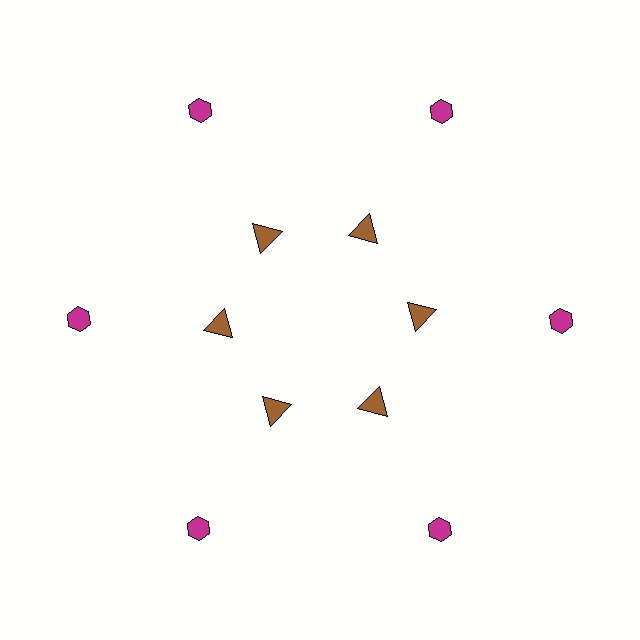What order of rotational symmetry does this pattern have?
This pattern has 6-fold rotational symmetry.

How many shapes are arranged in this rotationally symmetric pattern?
There are 12 shapes, arranged in 6 groups of 2.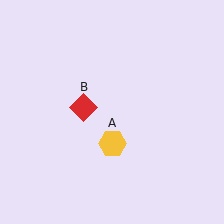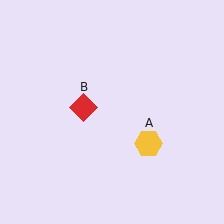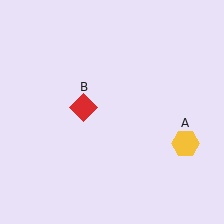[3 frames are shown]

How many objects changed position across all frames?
1 object changed position: yellow hexagon (object A).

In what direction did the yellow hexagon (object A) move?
The yellow hexagon (object A) moved right.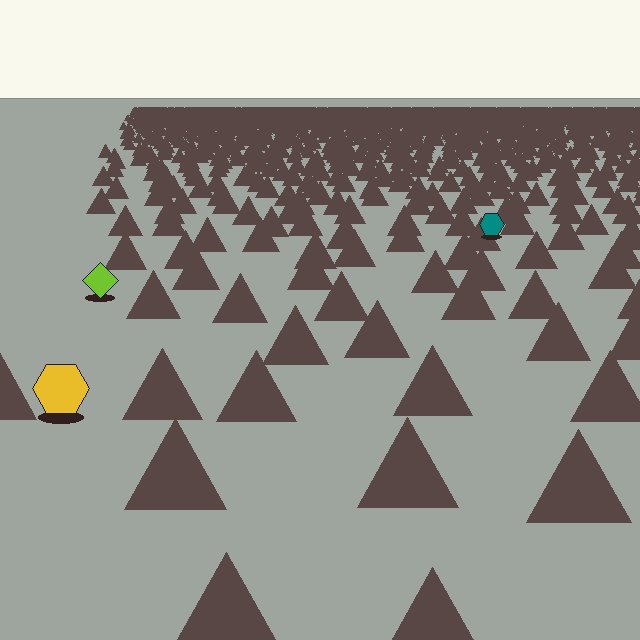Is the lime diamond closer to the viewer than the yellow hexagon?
No. The yellow hexagon is closer — you can tell from the texture gradient: the ground texture is coarser near it.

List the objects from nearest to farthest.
From nearest to farthest: the yellow hexagon, the lime diamond, the teal hexagon.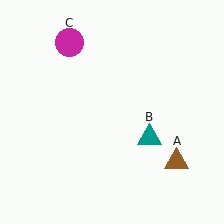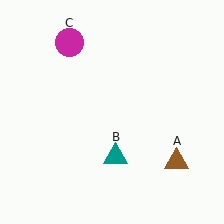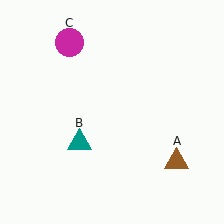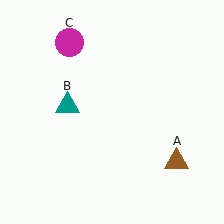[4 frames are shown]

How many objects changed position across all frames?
1 object changed position: teal triangle (object B).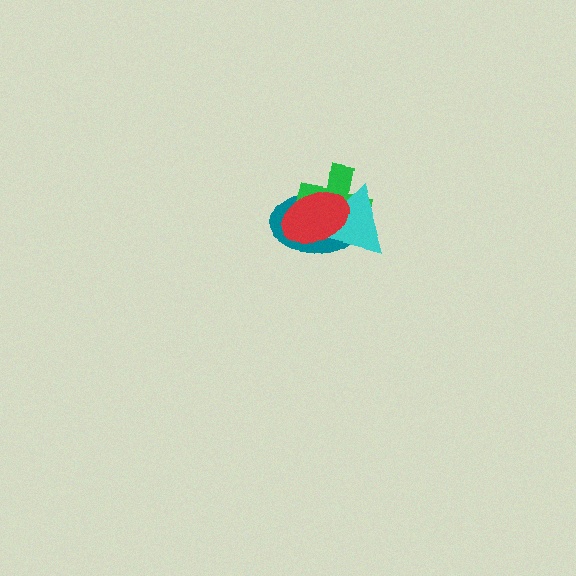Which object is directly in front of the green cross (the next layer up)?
The cyan triangle is directly in front of the green cross.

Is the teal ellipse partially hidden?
Yes, it is partially covered by another shape.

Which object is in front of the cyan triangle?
The red ellipse is in front of the cyan triangle.